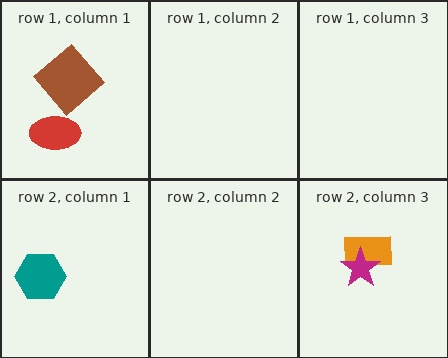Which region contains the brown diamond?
The row 1, column 1 region.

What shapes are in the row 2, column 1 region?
The teal hexagon.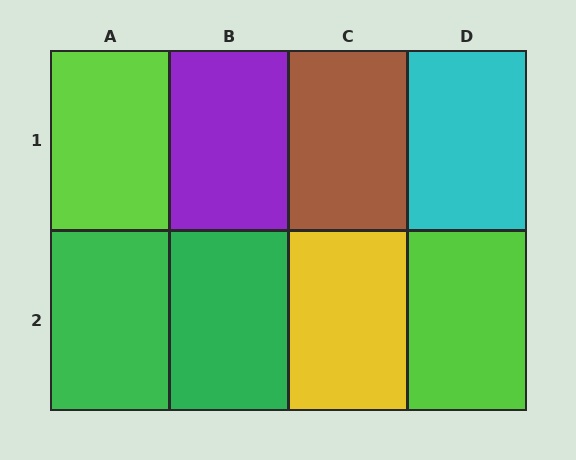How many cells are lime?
2 cells are lime.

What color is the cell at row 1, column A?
Lime.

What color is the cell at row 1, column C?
Brown.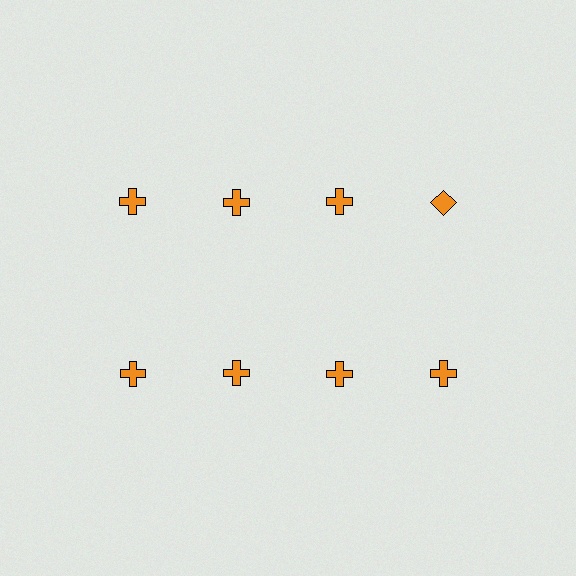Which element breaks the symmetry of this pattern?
The orange diamond in the top row, second from right column breaks the symmetry. All other shapes are orange crosses.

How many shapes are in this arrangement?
There are 8 shapes arranged in a grid pattern.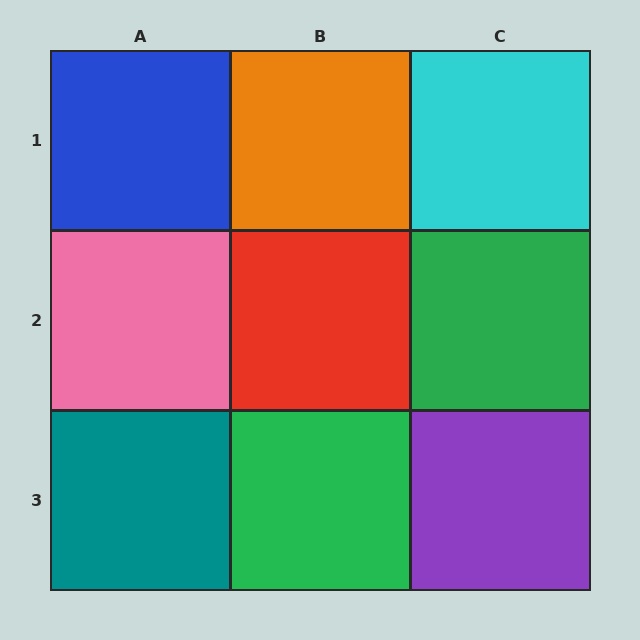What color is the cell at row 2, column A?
Pink.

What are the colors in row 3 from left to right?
Teal, green, purple.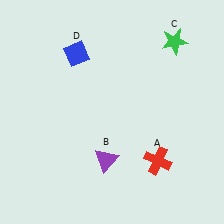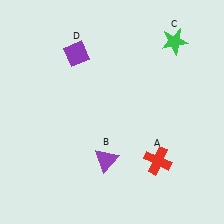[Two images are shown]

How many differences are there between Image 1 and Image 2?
There is 1 difference between the two images.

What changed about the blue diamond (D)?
In Image 1, D is blue. In Image 2, it changed to purple.